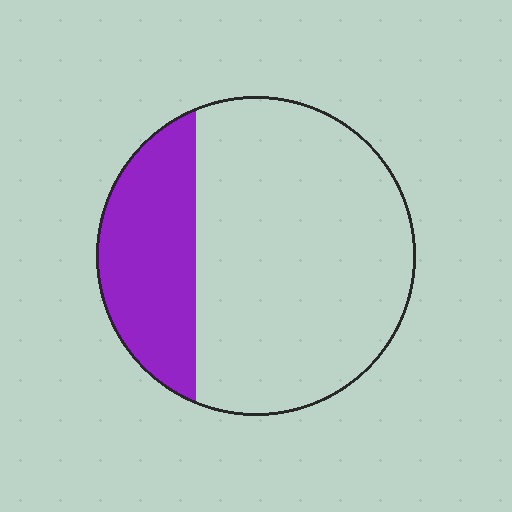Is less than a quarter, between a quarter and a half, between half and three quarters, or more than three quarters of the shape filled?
Between a quarter and a half.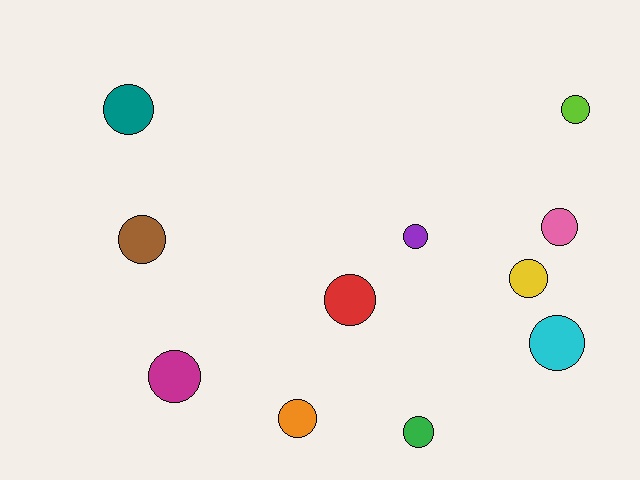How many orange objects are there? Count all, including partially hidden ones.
There is 1 orange object.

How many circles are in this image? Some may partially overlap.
There are 11 circles.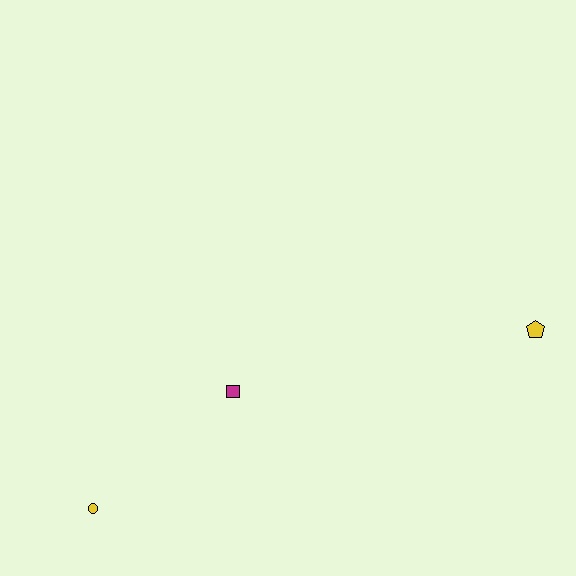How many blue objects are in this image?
There are no blue objects.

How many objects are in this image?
There are 3 objects.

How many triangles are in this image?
There are no triangles.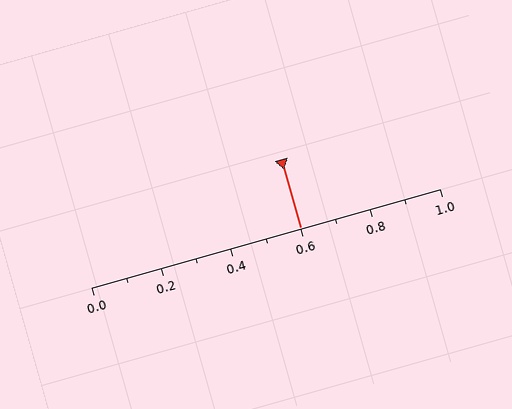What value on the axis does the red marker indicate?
The marker indicates approximately 0.6.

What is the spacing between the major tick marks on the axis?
The major ticks are spaced 0.2 apart.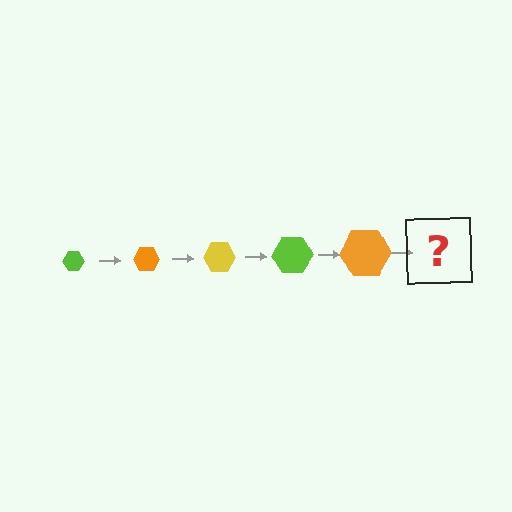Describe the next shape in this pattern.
It should be a yellow hexagon, larger than the previous one.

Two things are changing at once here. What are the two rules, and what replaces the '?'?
The two rules are that the hexagon grows larger each step and the color cycles through lime, orange, and yellow. The '?' should be a yellow hexagon, larger than the previous one.